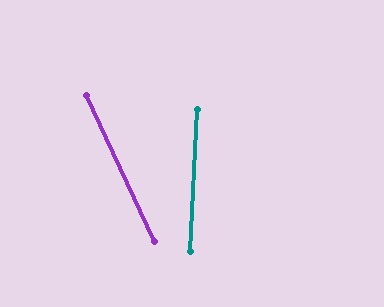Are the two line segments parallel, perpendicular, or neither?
Neither parallel nor perpendicular — they differ by about 28°.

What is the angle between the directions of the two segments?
Approximately 28 degrees.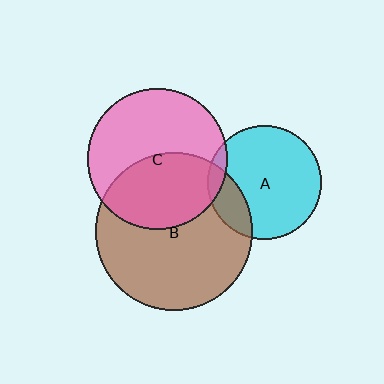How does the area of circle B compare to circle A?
Approximately 1.9 times.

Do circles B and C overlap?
Yes.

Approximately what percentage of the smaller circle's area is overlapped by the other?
Approximately 45%.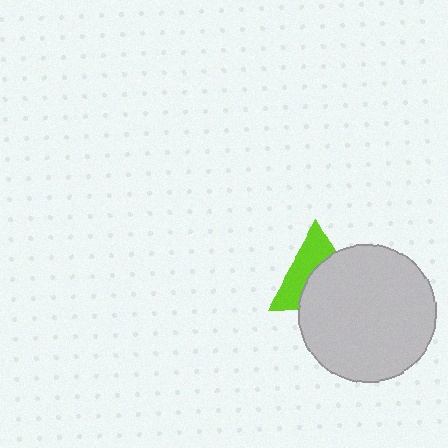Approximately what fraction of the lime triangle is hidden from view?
Roughly 54% of the lime triangle is hidden behind the light gray circle.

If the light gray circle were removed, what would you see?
You would see the complete lime triangle.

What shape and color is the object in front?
The object in front is a light gray circle.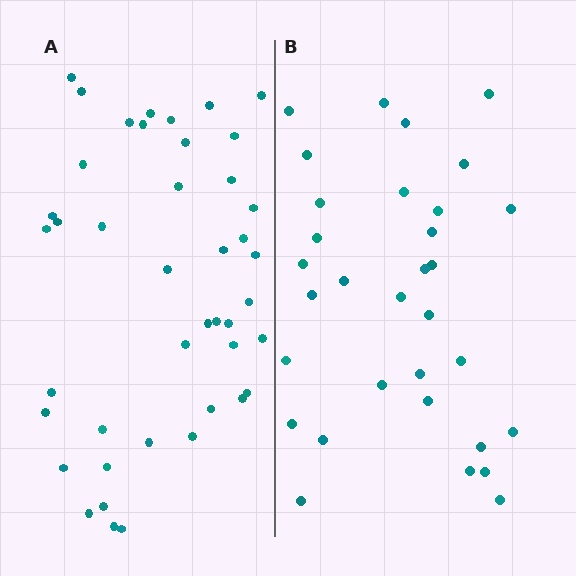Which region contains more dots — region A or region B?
Region A (the left region) has more dots.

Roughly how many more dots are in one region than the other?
Region A has roughly 12 or so more dots than region B.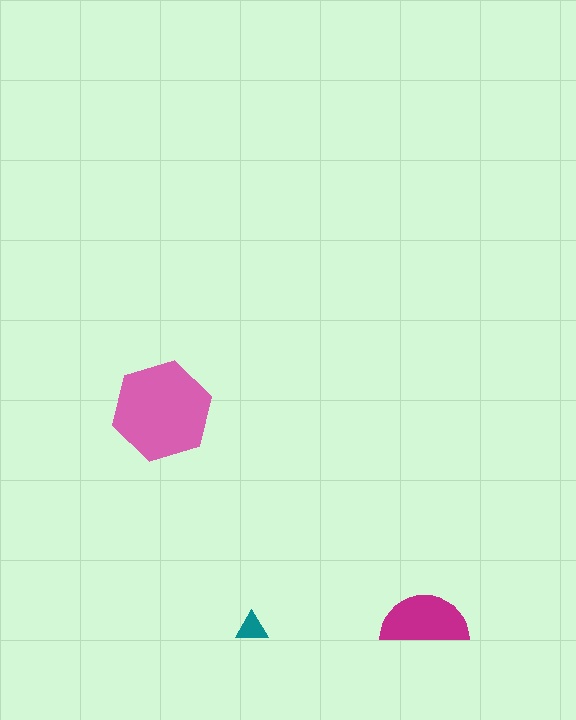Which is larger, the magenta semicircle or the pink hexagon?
The pink hexagon.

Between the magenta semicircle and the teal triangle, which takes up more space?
The magenta semicircle.